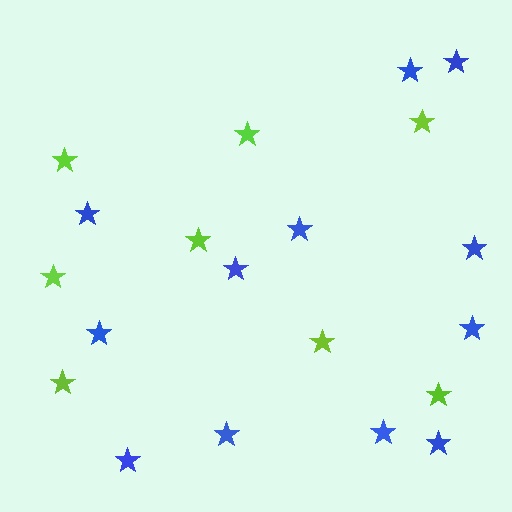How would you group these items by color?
There are 2 groups: one group of lime stars (8) and one group of blue stars (12).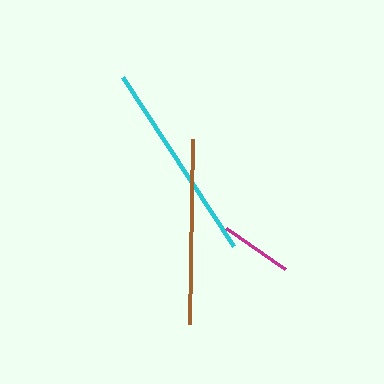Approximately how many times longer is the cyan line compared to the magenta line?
The cyan line is approximately 2.8 times the length of the magenta line.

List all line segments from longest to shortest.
From longest to shortest: cyan, brown, magenta.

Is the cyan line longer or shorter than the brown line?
The cyan line is longer than the brown line.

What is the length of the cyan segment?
The cyan segment is approximately 202 pixels long.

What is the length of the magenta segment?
The magenta segment is approximately 72 pixels long.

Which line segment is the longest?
The cyan line is the longest at approximately 202 pixels.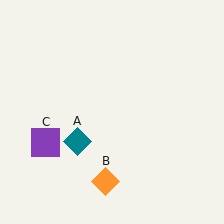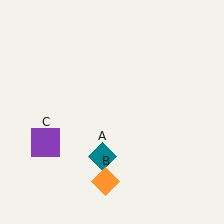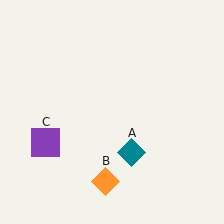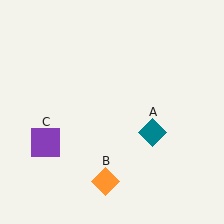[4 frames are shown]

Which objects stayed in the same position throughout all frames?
Orange diamond (object B) and purple square (object C) remained stationary.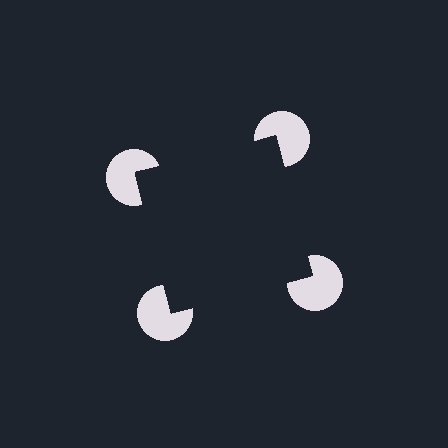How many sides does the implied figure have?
4 sides.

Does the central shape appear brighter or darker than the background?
It typically appears slightly darker than the background, even though no actual brightness change is drawn.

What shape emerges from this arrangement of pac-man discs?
An illusory square — its edges are inferred from the aligned wedge cuts in the pac-man discs, not physically drawn.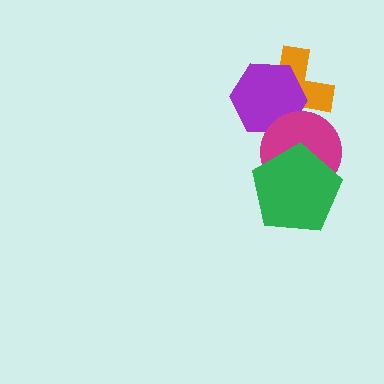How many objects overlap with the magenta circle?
3 objects overlap with the magenta circle.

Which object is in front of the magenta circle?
The green pentagon is in front of the magenta circle.